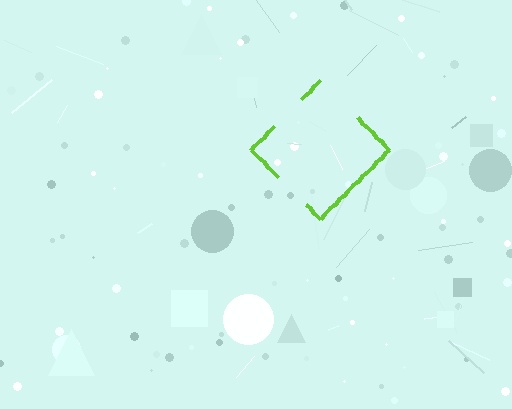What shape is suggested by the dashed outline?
The dashed outline suggests a diamond.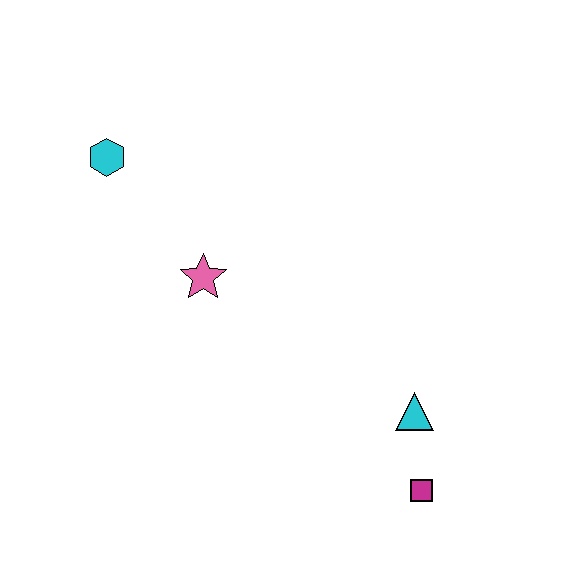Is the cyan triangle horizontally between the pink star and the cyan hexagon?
No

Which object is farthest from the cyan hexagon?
The magenta square is farthest from the cyan hexagon.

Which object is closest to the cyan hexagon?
The pink star is closest to the cyan hexagon.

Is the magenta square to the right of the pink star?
Yes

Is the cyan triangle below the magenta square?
No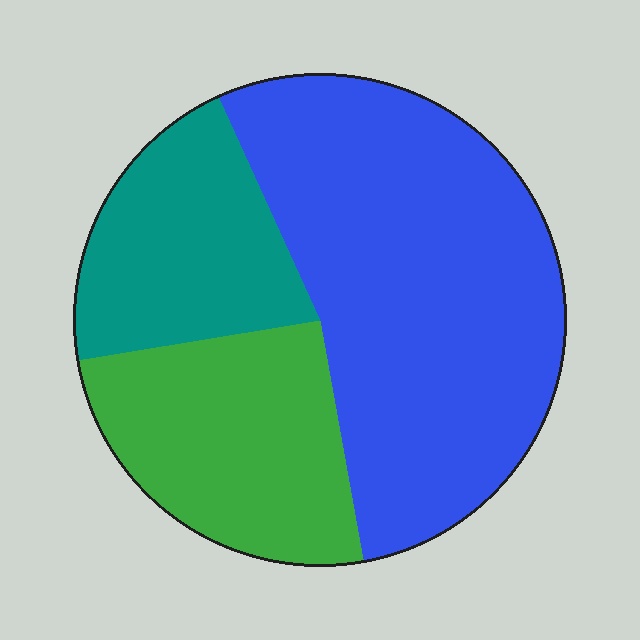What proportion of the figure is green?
Green covers about 25% of the figure.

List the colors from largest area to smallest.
From largest to smallest: blue, green, teal.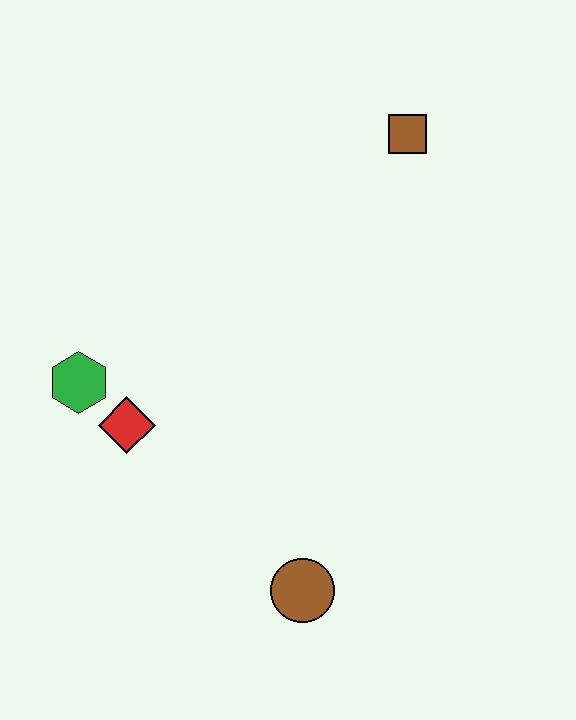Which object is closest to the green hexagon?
The red diamond is closest to the green hexagon.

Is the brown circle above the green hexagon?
No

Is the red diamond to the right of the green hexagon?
Yes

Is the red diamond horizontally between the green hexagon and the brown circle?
Yes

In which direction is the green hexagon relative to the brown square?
The green hexagon is to the left of the brown square.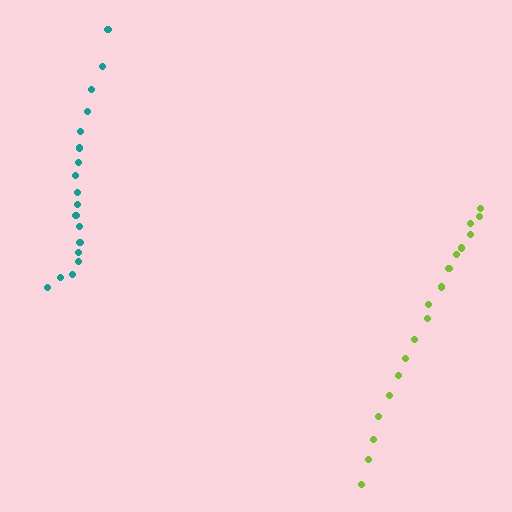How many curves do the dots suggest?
There are 2 distinct paths.